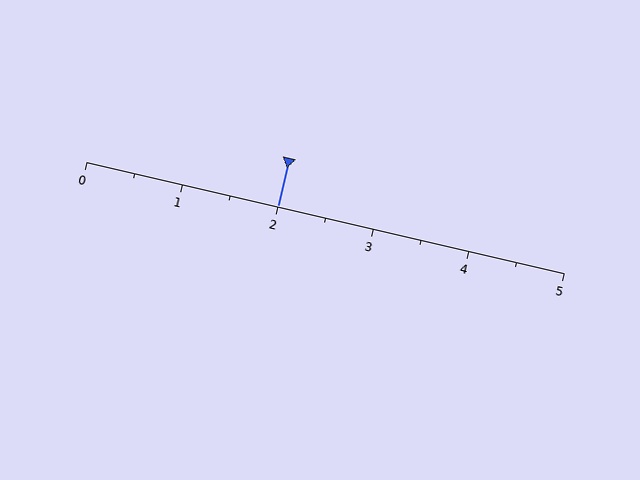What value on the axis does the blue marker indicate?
The marker indicates approximately 2.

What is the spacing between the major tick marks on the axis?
The major ticks are spaced 1 apart.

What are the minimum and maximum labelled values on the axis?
The axis runs from 0 to 5.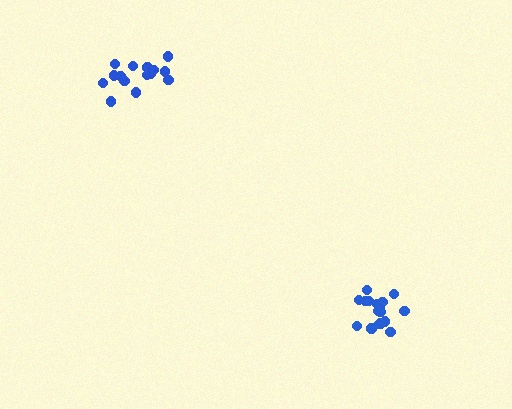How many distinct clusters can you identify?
There are 2 distinct clusters.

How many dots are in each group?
Group 1: 15 dots, Group 2: 18 dots (33 total).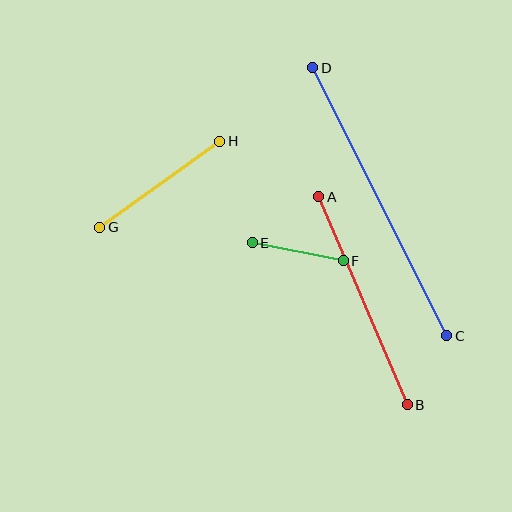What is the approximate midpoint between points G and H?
The midpoint is at approximately (160, 184) pixels.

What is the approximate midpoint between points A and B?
The midpoint is at approximately (363, 301) pixels.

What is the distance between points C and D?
The distance is approximately 300 pixels.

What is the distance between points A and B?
The distance is approximately 226 pixels.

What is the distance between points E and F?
The distance is approximately 93 pixels.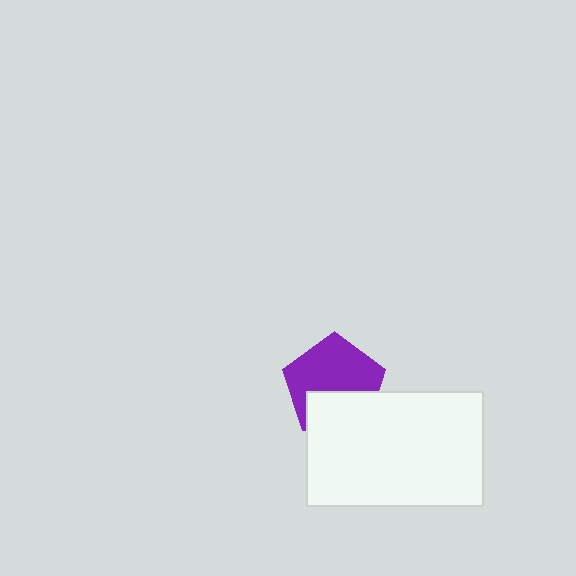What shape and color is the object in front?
The object in front is a white rectangle.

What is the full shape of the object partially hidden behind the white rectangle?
The partially hidden object is a purple pentagon.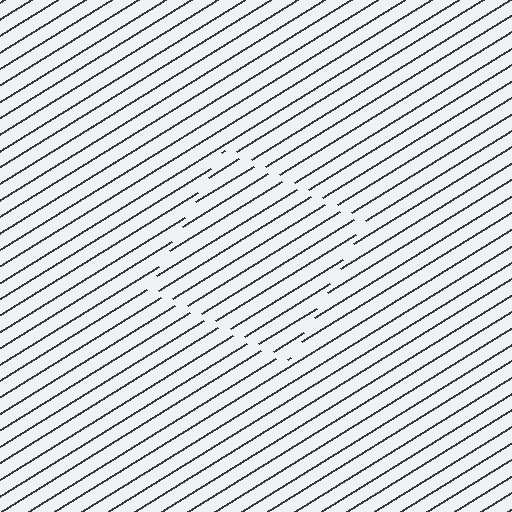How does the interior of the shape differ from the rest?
The interior of the shape contains the same grating, shifted by half a period — the contour is defined by the phase discontinuity where line-ends from the inner and outer gratings abut.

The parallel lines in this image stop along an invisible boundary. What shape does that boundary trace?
An illusory square. The interior of the shape contains the same grating, shifted by half a period — the contour is defined by the phase discontinuity where line-ends from the inner and outer gratings abut.